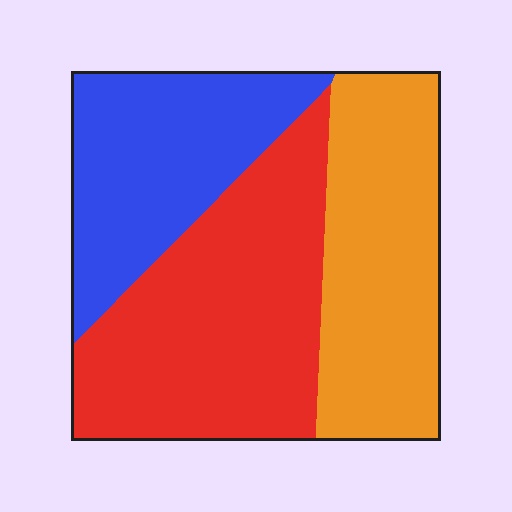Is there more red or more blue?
Red.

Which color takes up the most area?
Red, at roughly 40%.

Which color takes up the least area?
Blue, at roughly 25%.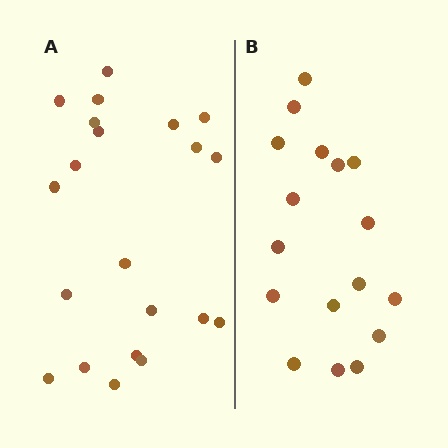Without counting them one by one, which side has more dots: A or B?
Region A (the left region) has more dots.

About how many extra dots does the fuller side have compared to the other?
Region A has about 4 more dots than region B.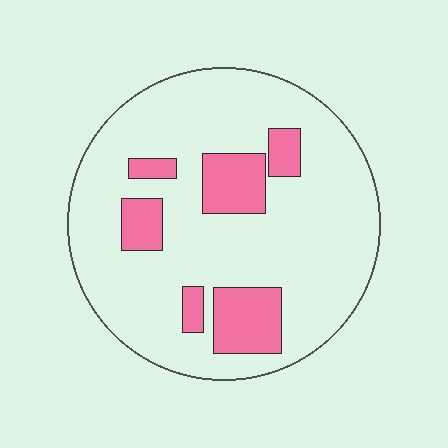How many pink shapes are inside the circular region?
6.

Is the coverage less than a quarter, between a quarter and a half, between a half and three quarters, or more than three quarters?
Less than a quarter.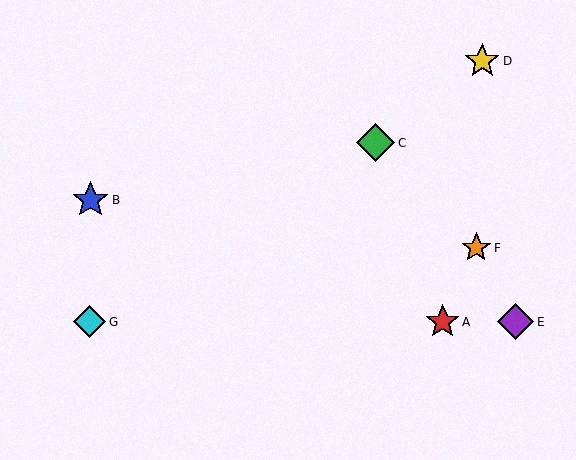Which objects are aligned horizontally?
Objects A, E, G are aligned horizontally.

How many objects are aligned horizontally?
3 objects (A, E, G) are aligned horizontally.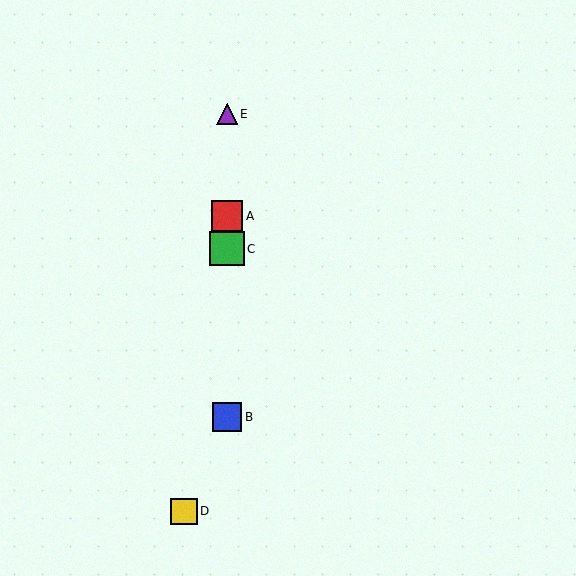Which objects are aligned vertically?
Objects A, B, C, E are aligned vertically.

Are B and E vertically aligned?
Yes, both are at x≈227.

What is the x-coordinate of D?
Object D is at x≈184.